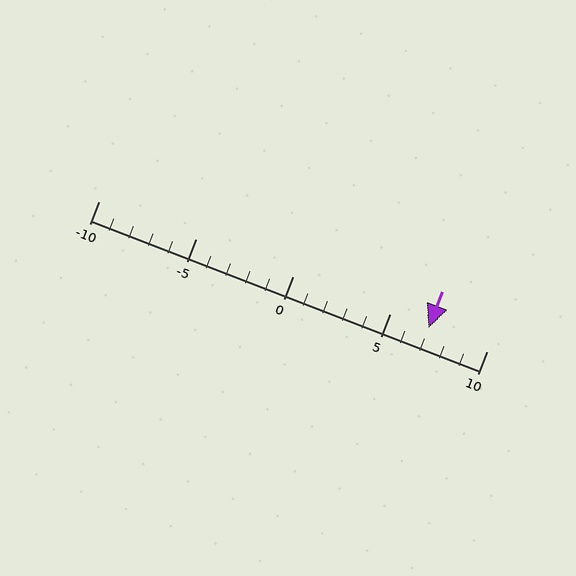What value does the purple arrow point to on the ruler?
The purple arrow points to approximately 7.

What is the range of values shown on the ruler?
The ruler shows values from -10 to 10.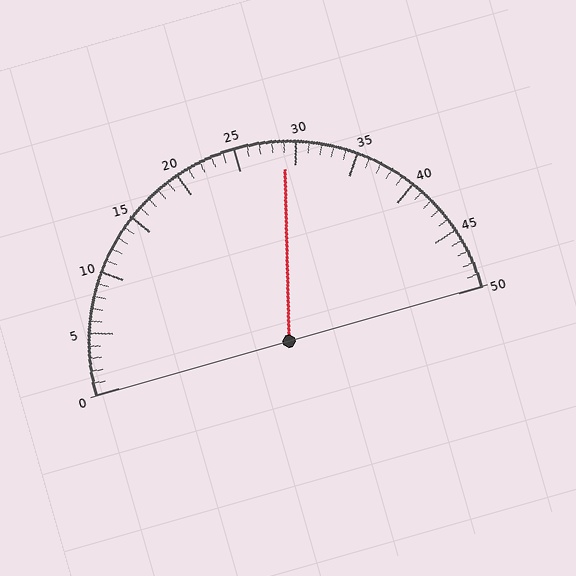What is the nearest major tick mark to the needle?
The nearest major tick mark is 30.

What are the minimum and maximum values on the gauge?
The gauge ranges from 0 to 50.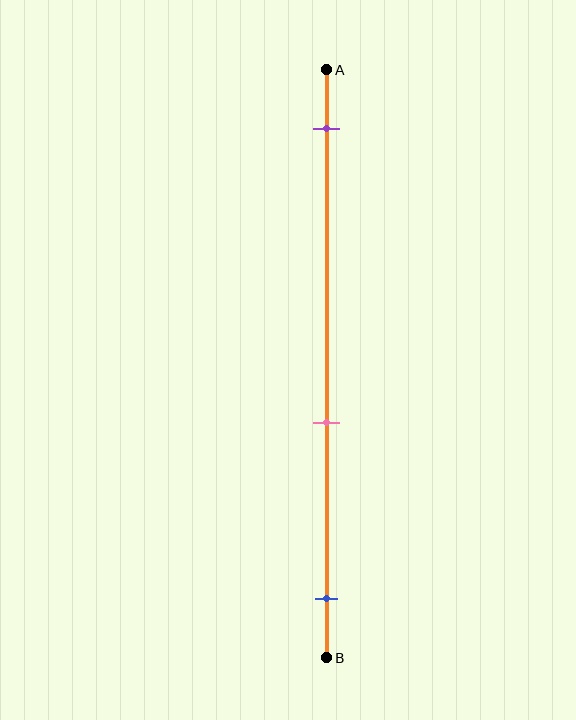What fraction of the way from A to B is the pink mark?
The pink mark is approximately 60% (0.6) of the way from A to B.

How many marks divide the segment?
There are 3 marks dividing the segment.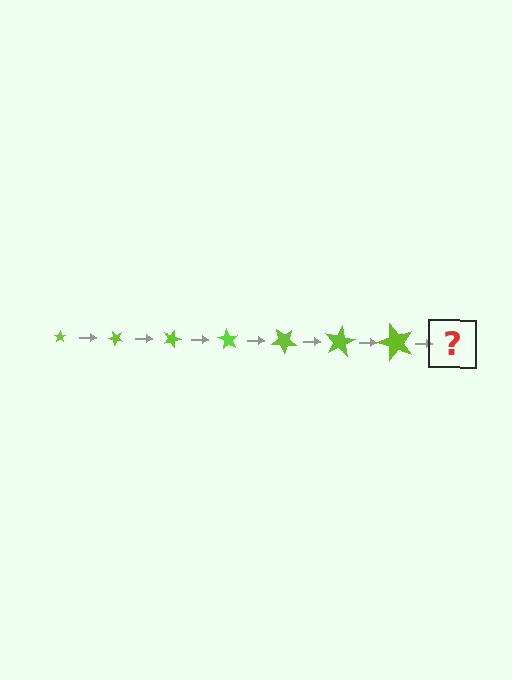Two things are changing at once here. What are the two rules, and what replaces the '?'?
The two rules are that the star grows larger each step and it rotates 45 degrees each step. The '?' should be a star, larger than the previous one and rotated 315 degrees from the start.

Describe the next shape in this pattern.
It should be a star, larger than the previous one and rotated 315 degrees from the start.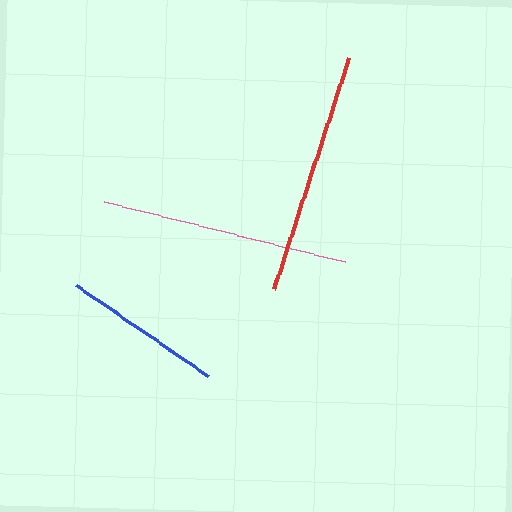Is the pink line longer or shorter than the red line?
The pink line is longer than the red line.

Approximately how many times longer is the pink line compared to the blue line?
The pink line is approximately 1.5 times the length of the blue line.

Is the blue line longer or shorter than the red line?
The red line is longer than the blue line.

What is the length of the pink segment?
The pink segment is approximately 248 pixels long.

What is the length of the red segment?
The red segment is approximately 243 pixels long.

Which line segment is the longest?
The pink line is the longest at approximately 248 pixels.